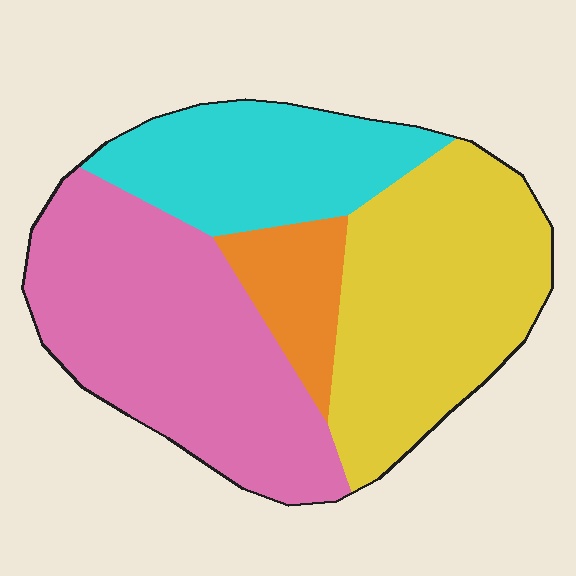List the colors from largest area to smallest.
From largest to smallest: pink, yellow, cyan, orange.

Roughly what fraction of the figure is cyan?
Cyan covers around 20% of the figure.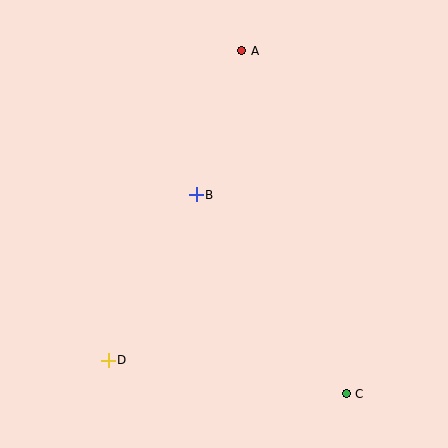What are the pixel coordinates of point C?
Point C is at (346, 394).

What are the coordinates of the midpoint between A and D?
The midpoint between A and D is at (175, 206).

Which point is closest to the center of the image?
Point B at (196, 195) is closest to the center.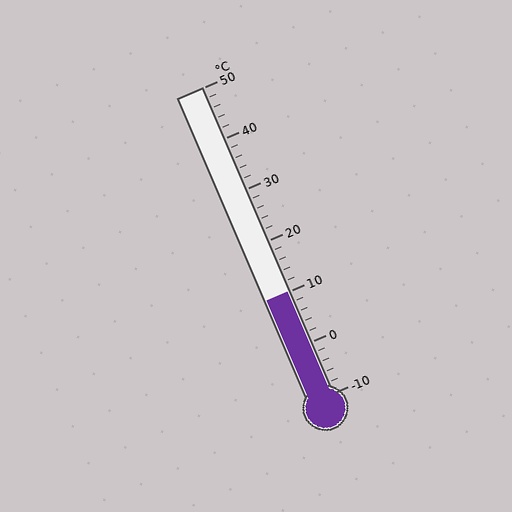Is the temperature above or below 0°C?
The temperature is above 0°C.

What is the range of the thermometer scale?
The thermometer scale ranges from -10°C to 50°C.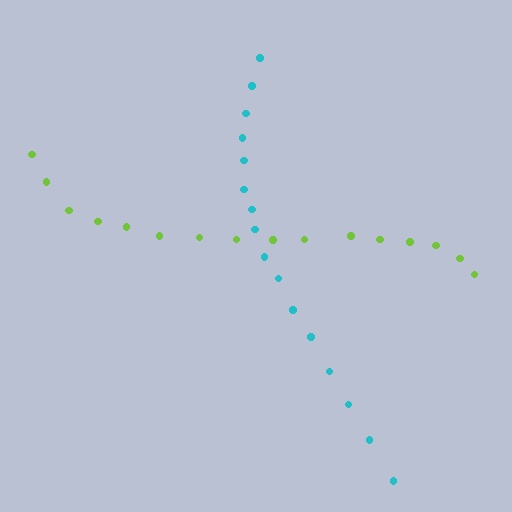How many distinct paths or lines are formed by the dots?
There are 2 distinct paths.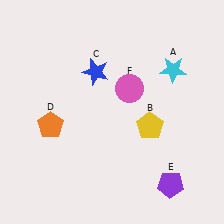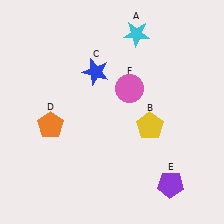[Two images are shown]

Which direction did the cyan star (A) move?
The cyan star (A) moved left.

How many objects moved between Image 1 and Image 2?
1 object moved between the two images.